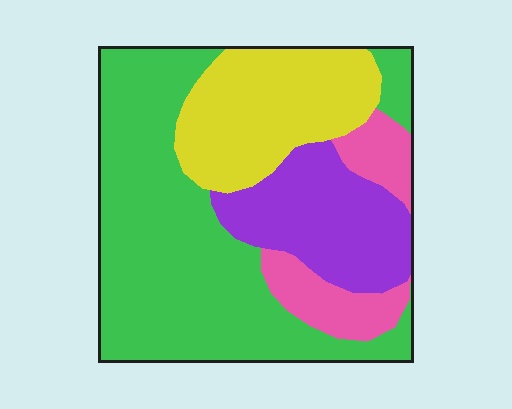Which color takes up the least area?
Pink, at roughly 10%.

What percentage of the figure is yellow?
Yellow covers about 20% of the figure.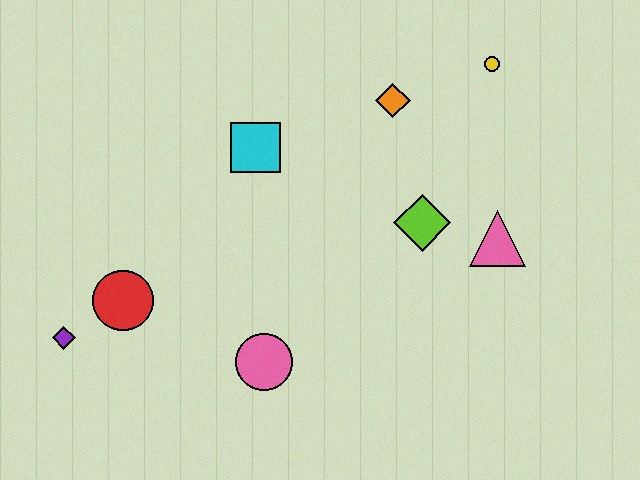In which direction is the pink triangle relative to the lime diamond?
The pink triangle is to the right of the lime diamond.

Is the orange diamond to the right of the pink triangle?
No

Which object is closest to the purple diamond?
The red circle is closest to the purple diamond.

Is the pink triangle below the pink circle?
No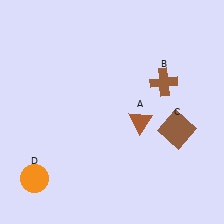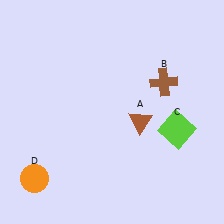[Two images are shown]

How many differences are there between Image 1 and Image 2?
There is 1 difference between the two images.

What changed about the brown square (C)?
In Image 1, C is brown. In Image 2, it changed to lime.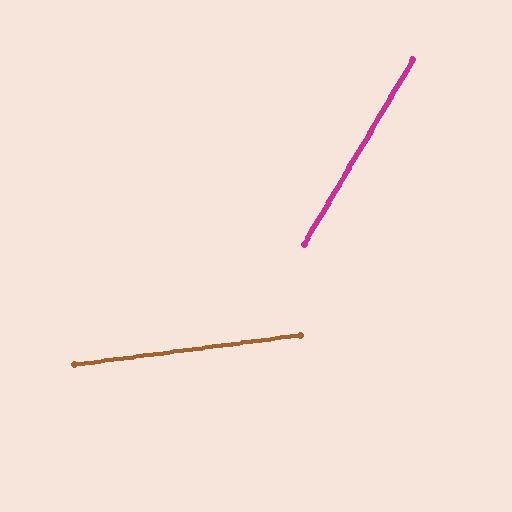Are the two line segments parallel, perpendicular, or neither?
Neither parallel nor perpendicular — they differ by about 52°.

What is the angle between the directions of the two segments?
Approximately 52 degrees.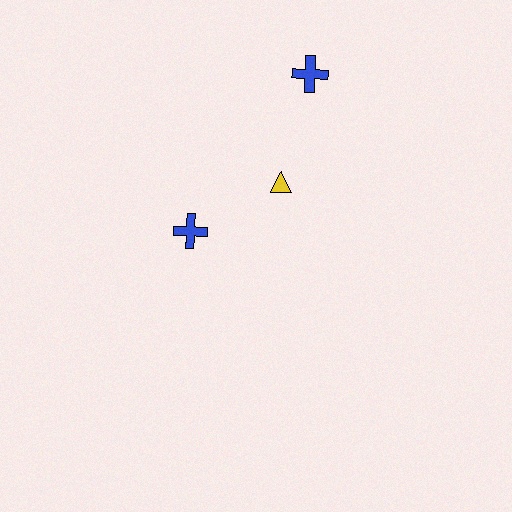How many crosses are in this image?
There are 2 crosses.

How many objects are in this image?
There are 3 objects.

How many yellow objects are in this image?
There is 1 yellow object.